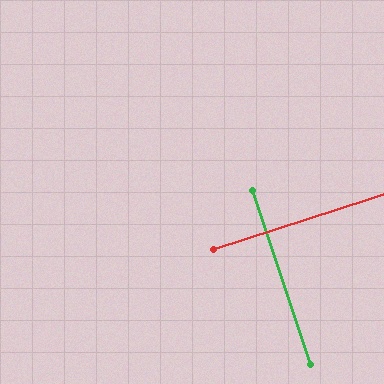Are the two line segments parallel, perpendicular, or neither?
Perpendicular — they meet at approximately 89°.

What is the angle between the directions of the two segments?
Approximately 89 degrees.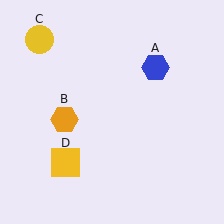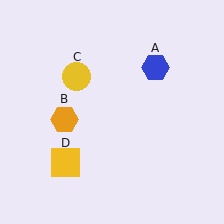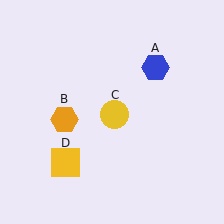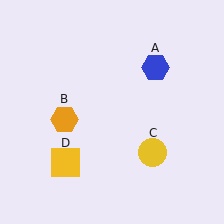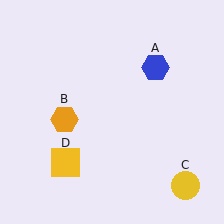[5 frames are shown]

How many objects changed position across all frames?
1 object changed position: yellow circle (object C).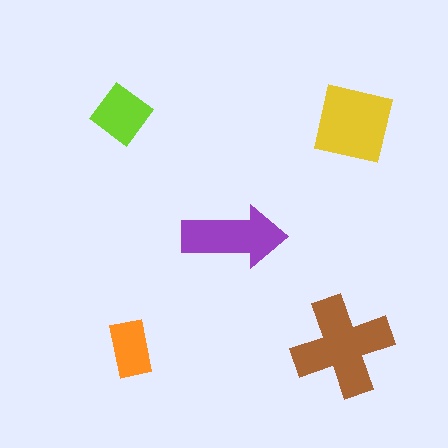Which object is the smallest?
The orange rectangle.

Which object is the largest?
The brown cross.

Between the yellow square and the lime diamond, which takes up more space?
The yellow square.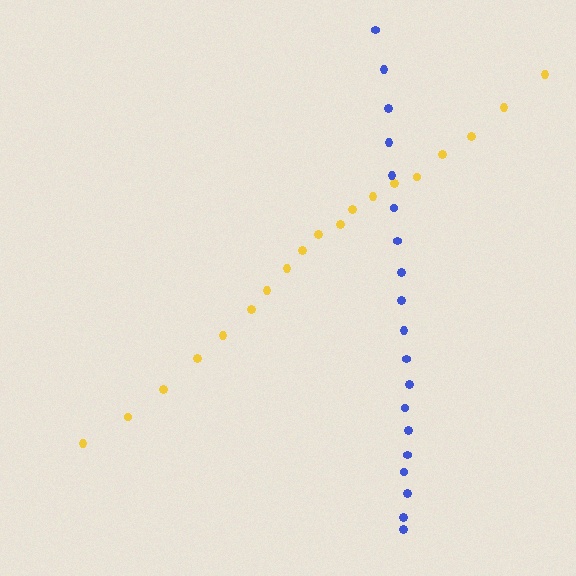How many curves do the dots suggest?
There are 2 distinct paths.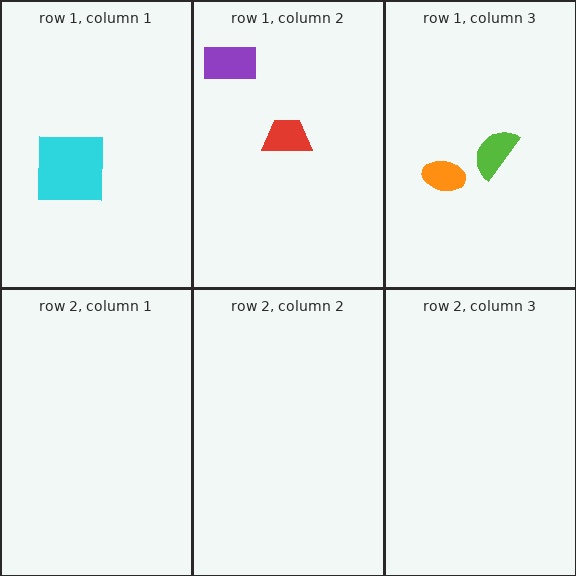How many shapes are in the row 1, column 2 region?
2.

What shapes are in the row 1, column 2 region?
The red trapezoid, the purple rectangle.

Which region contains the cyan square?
The row 1, column 1 region.